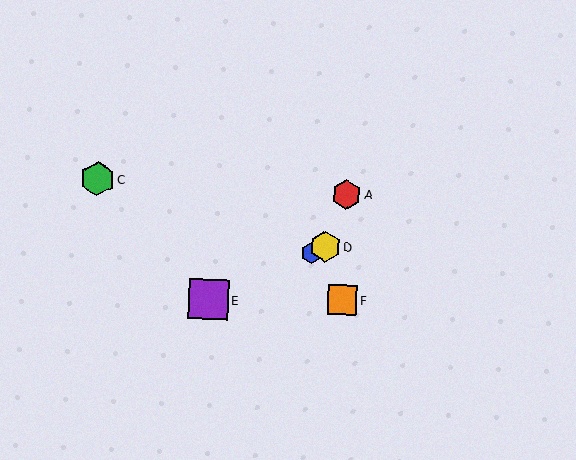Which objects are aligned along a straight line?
Objects B, D, E are aligned along a straight line.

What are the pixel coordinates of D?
Object D is at (325, 247).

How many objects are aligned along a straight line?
3 objects (B, D, E) are aligned along a straight line.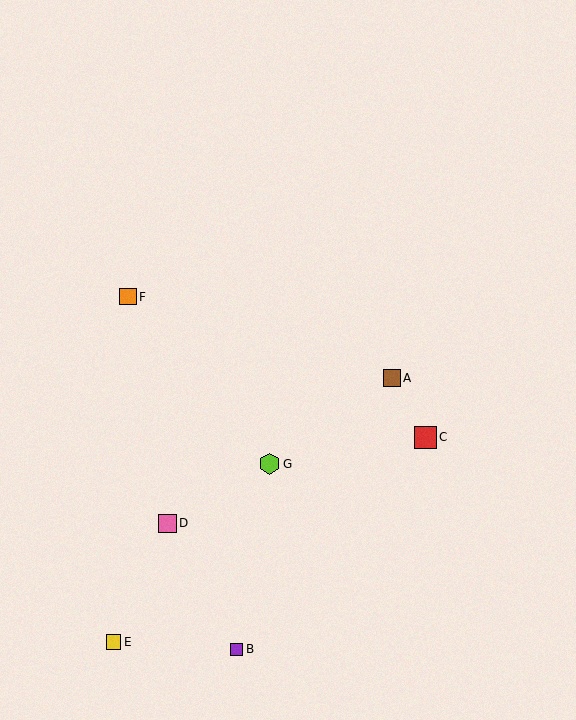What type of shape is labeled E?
Shape E is a yellow square.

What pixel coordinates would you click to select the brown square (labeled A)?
Click at (392, 378) to select the brown square A.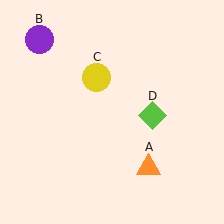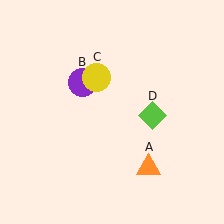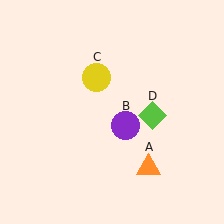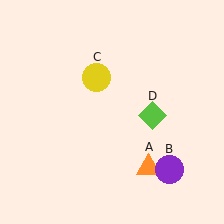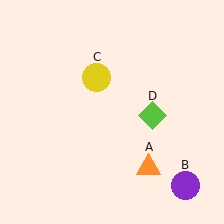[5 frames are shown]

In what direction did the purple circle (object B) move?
The purple circle (object B) moved down and to the right.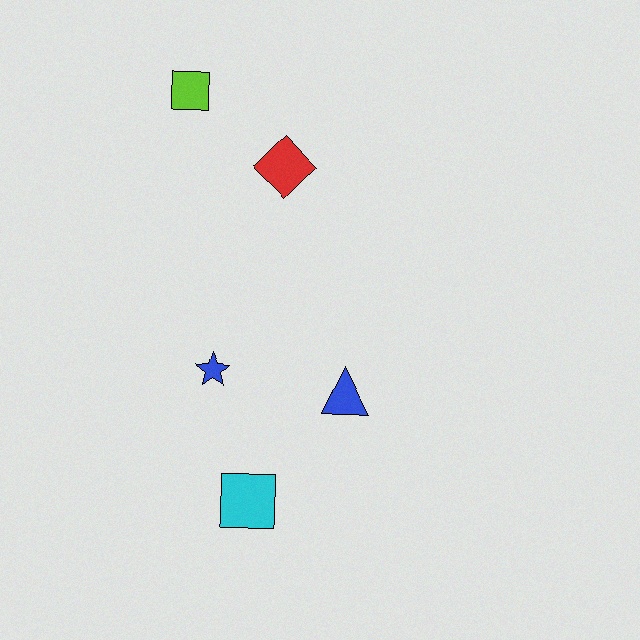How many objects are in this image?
There are 5 objects.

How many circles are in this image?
There are no circles.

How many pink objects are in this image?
There are no pink objects.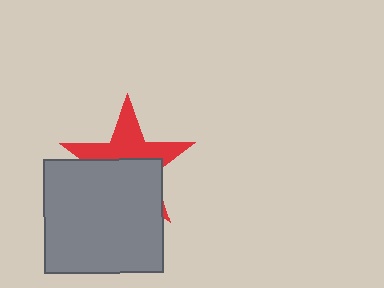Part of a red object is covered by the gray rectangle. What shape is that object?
It is a star.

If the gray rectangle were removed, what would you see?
You would see the complete red star.